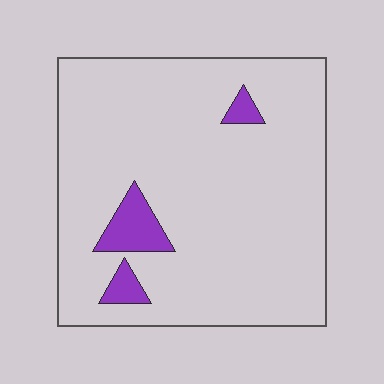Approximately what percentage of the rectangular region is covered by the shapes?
Approximately 5%.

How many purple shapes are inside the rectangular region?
3.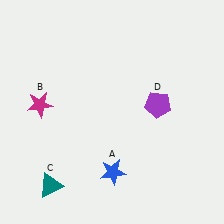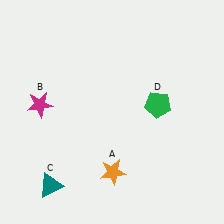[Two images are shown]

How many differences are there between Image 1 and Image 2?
There are 2 differences between the two images.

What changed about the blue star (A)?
In Image 1, A is blue. In Image 2, it changed to orange.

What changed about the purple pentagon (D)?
In Image 1, D is purple. In Image 2, it changed to green.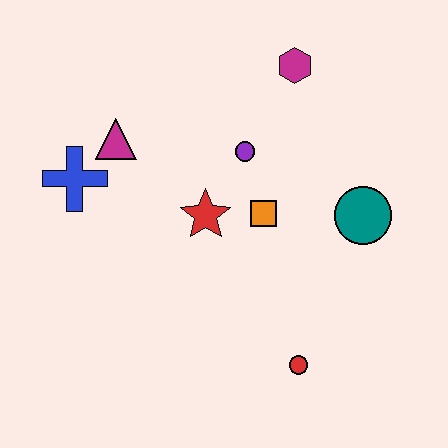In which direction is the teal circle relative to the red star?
The teal circle is to the right of the red star.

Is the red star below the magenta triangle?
Yes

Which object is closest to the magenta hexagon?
The purple circle is closest to the magenta hexagon.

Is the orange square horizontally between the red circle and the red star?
Yes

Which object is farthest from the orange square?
The blue cross is farthest from the orange square.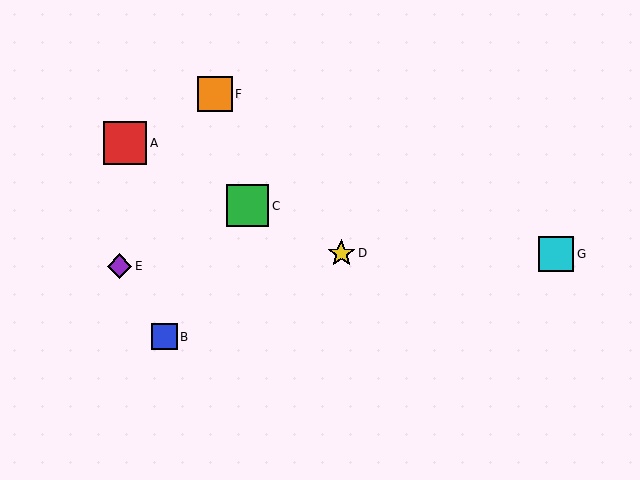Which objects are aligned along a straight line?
Objects A, C, D are aligned along a straight line.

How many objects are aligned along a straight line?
3 objects (A, C, D) are aligned along a straight line.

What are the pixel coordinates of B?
Object B is at (164, 337).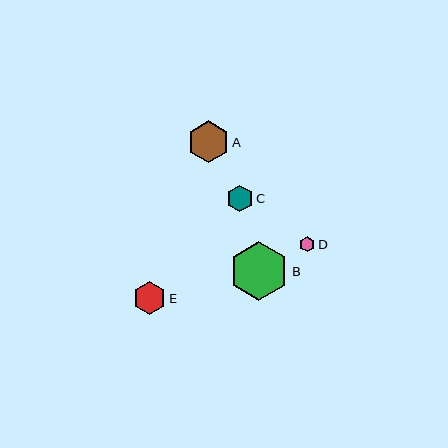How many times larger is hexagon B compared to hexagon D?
Hexagon B is approximately 3.8 times the size of hexagon D.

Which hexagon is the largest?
Hexagon B is the largest with a size of approximately 60 pixels.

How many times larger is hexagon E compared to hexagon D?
Hexagon E is approximately 2.1 times the size of hexagon D.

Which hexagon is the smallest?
Hexagon D is the smallest with a size of approximately 16 pixels.